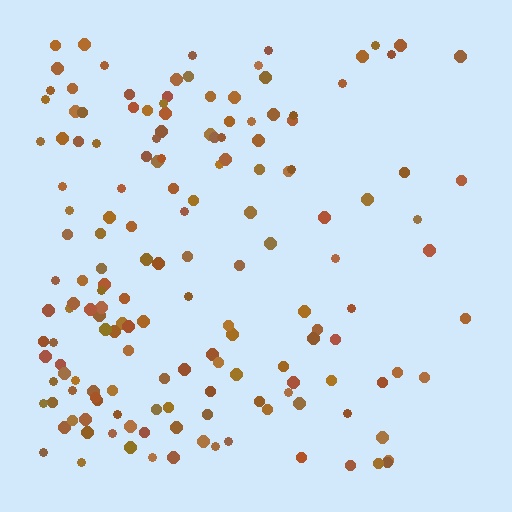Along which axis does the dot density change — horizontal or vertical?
Horizontal.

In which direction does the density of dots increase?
From right to left, with the left side densest.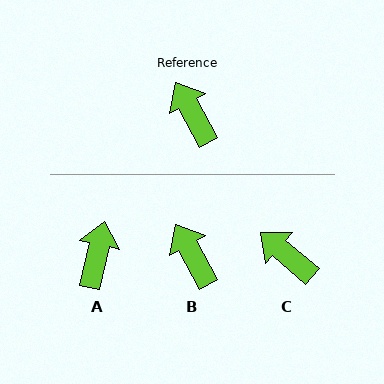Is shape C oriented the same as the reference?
No, it is off by about 21 degrees.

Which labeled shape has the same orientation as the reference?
B.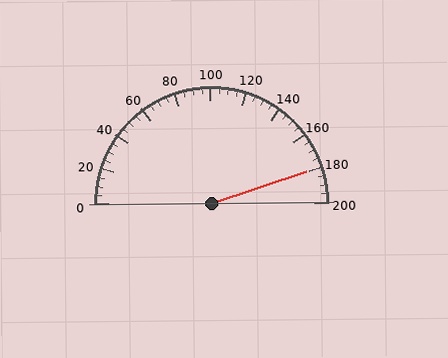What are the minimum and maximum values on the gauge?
The gauge ranges from 0 to 200.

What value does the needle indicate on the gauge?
The needle indicates approximately 180.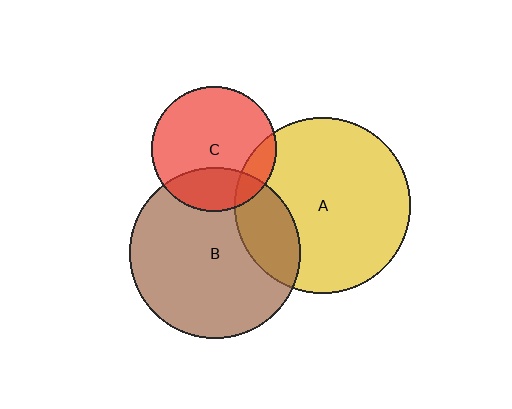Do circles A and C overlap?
Yes.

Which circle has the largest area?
Circle A (yellow).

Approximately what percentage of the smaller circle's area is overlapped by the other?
Approximately 15%.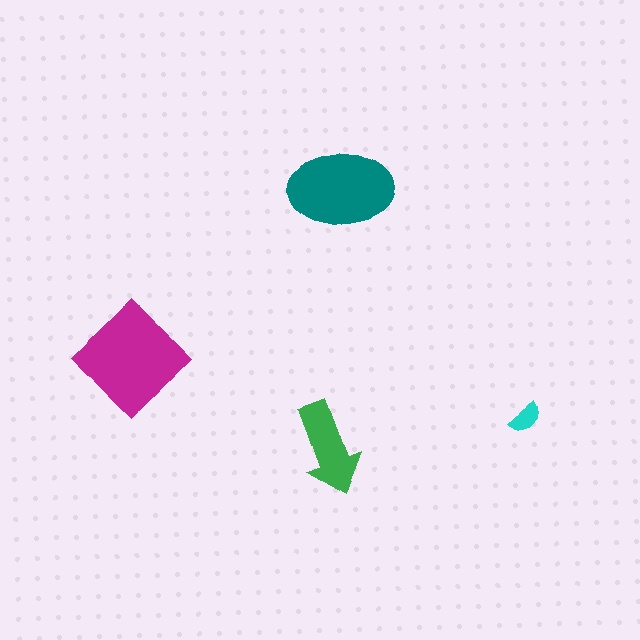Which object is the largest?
The magenta diamond.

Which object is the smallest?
The cyan semicircle.